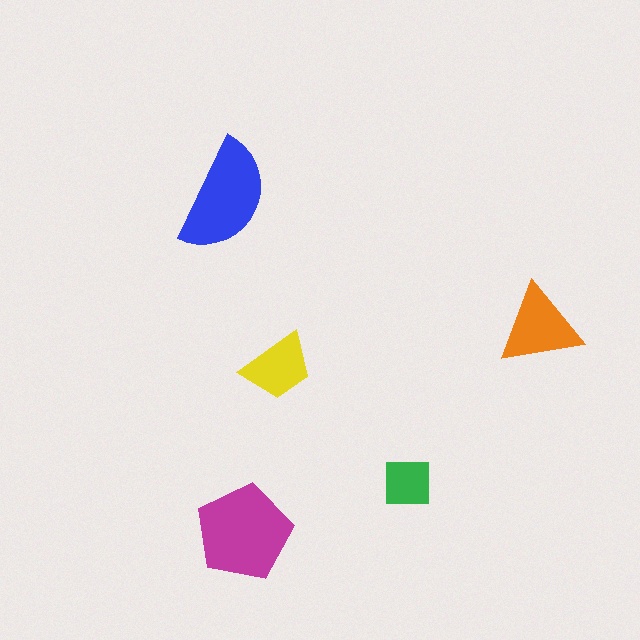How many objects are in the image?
There are 5 objects in the image.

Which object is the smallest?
The green square.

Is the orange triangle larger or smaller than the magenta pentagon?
Smaller.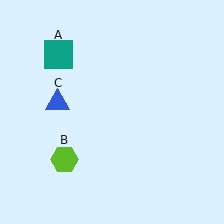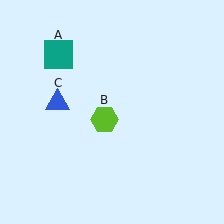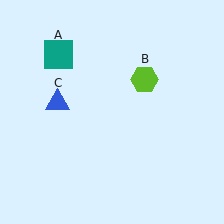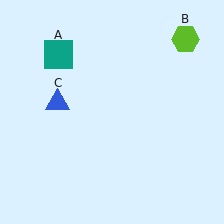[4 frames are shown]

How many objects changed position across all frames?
1 object changed position: lime hexagon (object B).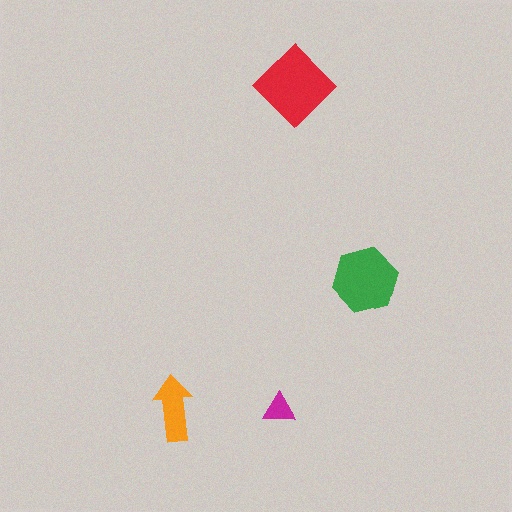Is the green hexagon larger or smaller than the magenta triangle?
Larger.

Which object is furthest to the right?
The green hexagon is rightmost.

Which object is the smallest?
The magenta triangle.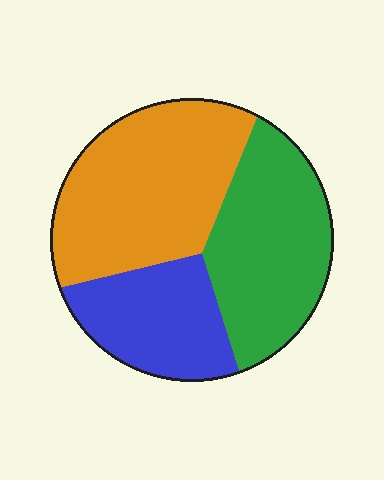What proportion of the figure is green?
Green takes up between a third and a half of the figure.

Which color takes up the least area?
Blue, at roughly 25%.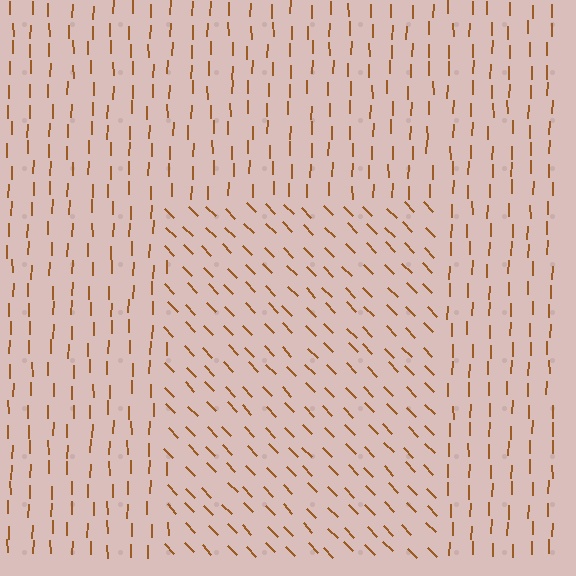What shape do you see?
I see a rectangle.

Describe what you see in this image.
The image is filled with small brown line segments. A rectangle region in the image has lines oriented differently from the surrounding lines, creating a visible texture boundary.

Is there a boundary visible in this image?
Yes, there is a texture boundary formed by a change in line orientation.